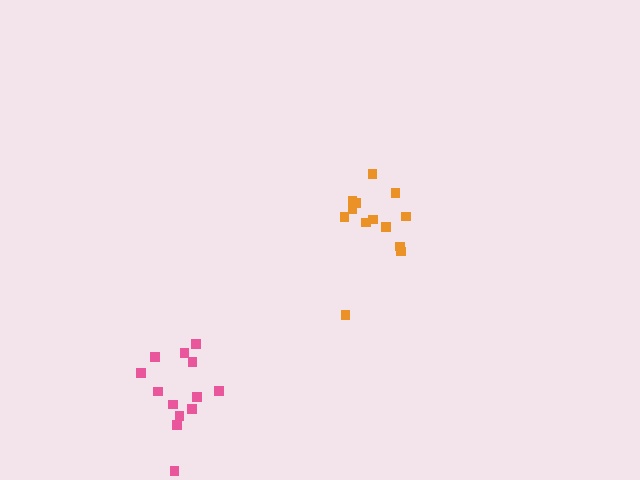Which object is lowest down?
The pink cluster is bottommost.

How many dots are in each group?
Group 1: 14 dots, Group 2: 13 dots (27 total).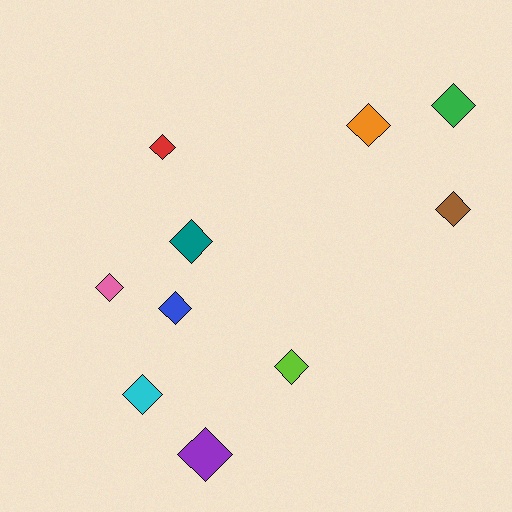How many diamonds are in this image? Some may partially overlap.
There are 10 diamonds.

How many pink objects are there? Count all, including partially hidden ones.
There is 1 pink object.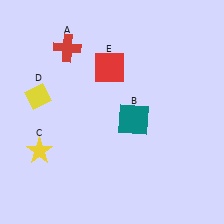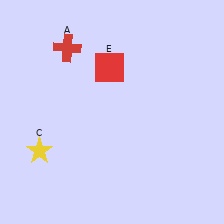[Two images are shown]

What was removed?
The yellow diamond (D), the teal square (B) were removed in Image 2.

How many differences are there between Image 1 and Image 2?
There are 2 differences between the two images.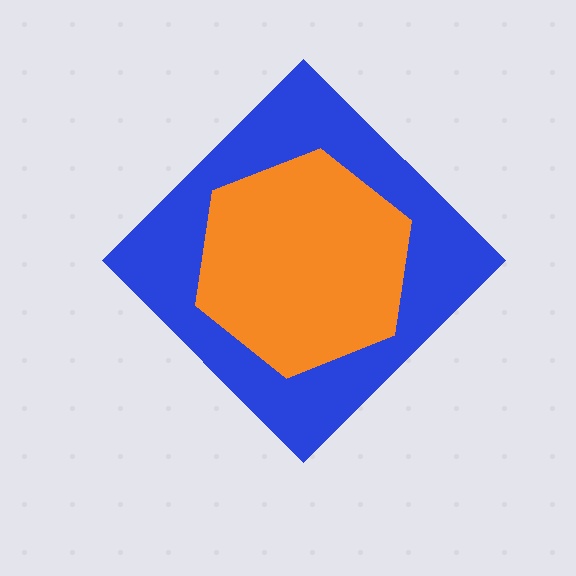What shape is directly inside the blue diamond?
The orange hexagon.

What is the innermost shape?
The orange hexagon.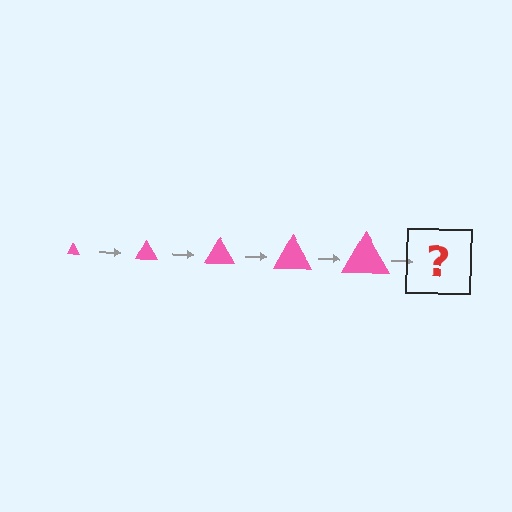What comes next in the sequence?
The next element should be a pink triangle, larger than the previous one.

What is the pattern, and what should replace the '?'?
The pattern is that the triangle gets progressively larger each step. The '?' should be a pink triangle, larger than the previous one.